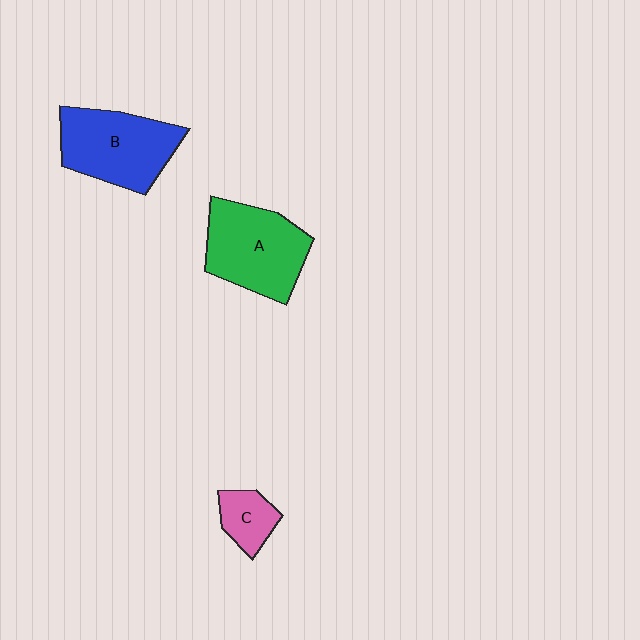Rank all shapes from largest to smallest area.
From largest to smallest: A (green), B (blue), C (pink).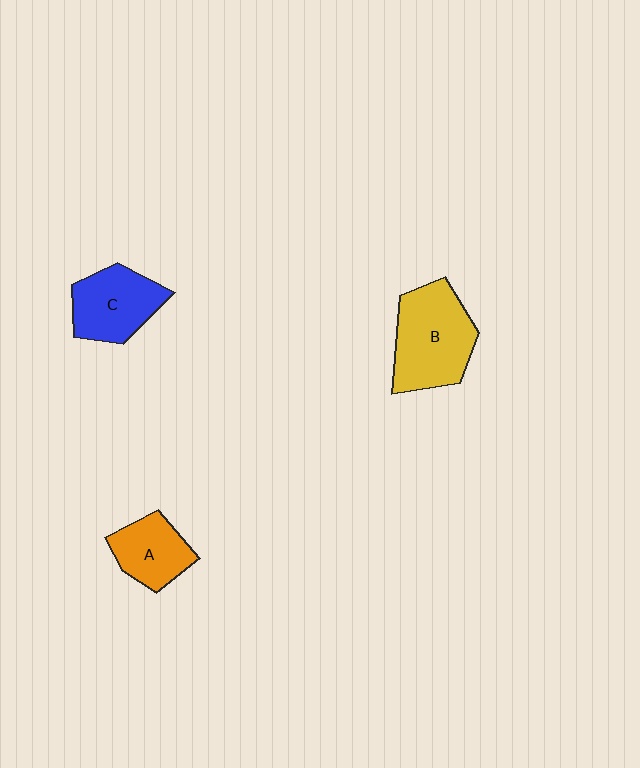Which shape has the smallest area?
Shape A (orange).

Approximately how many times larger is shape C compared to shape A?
Approximately 1.2 times.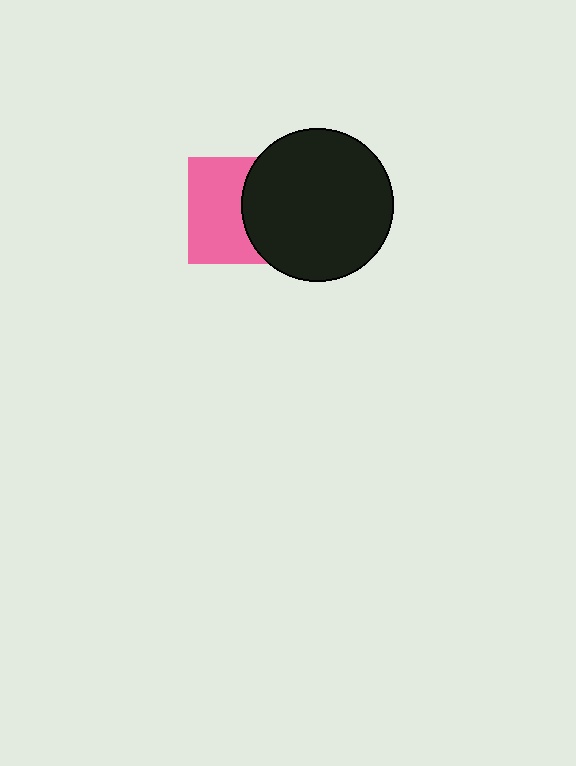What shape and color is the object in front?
The object in front is a black circle.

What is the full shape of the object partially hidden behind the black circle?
The partially hidden object is a pink square.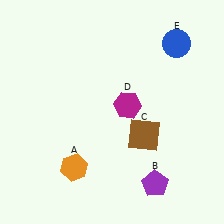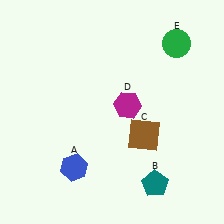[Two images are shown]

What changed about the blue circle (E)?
In Image 1, E is blue. In Image 2, it changed to green.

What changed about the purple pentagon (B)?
In Image 1, B is purple. In Image 2, it changed to teal.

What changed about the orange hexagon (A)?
In Image 1, A is orange. In Image 2, it changed to blue.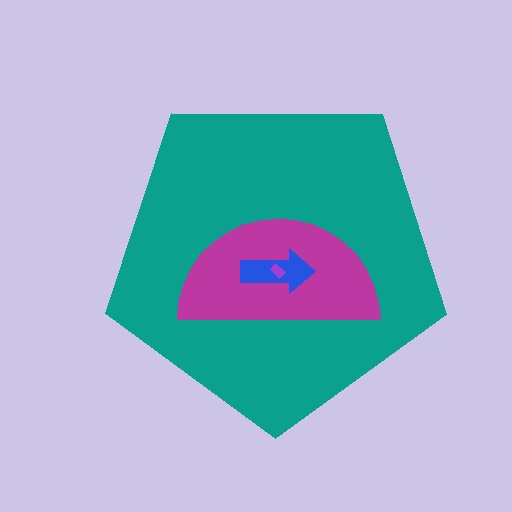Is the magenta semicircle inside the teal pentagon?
Yes.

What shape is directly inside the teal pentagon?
The magenta semicircle.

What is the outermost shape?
The teal pentagon.